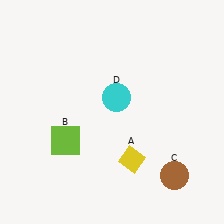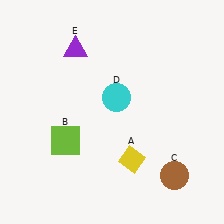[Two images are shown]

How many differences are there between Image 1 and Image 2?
There is 1 difference between the two images.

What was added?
A purple triangle (E) was added in Image 2.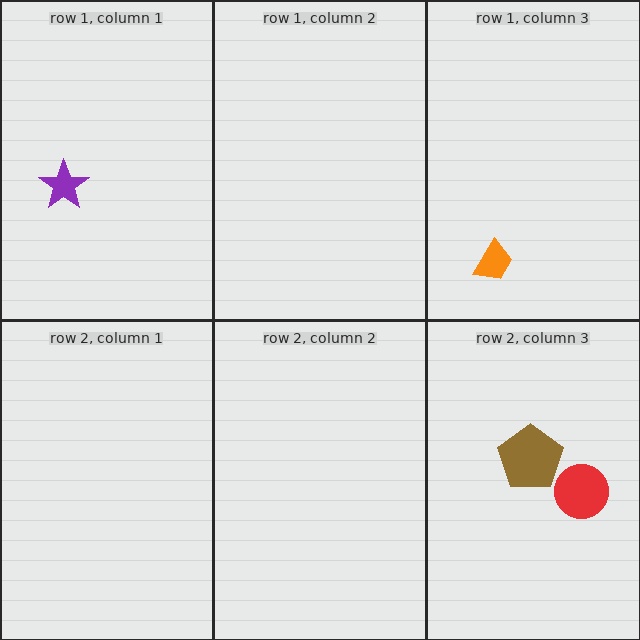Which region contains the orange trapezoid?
The row 1, column 3 region.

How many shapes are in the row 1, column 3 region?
1.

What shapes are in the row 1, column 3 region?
The orange trapezoid.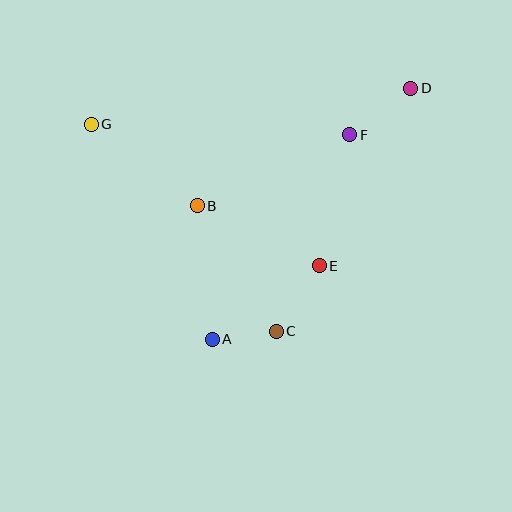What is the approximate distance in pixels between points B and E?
The distance between B and E is approximately 136 pixels.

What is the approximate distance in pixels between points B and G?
The distance between B and G is approximately 133 pixels.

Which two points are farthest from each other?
Points D and G are farthest from each other.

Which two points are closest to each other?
Points A and C are closest to each other.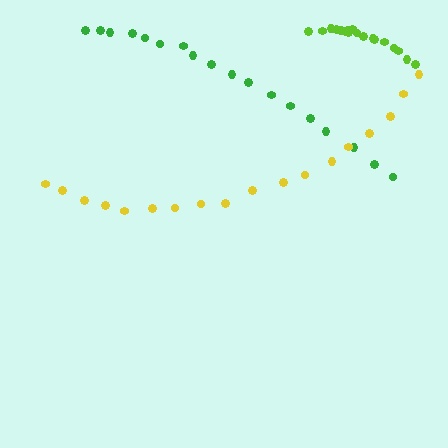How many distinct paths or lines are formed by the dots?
There are 3 distinct paths.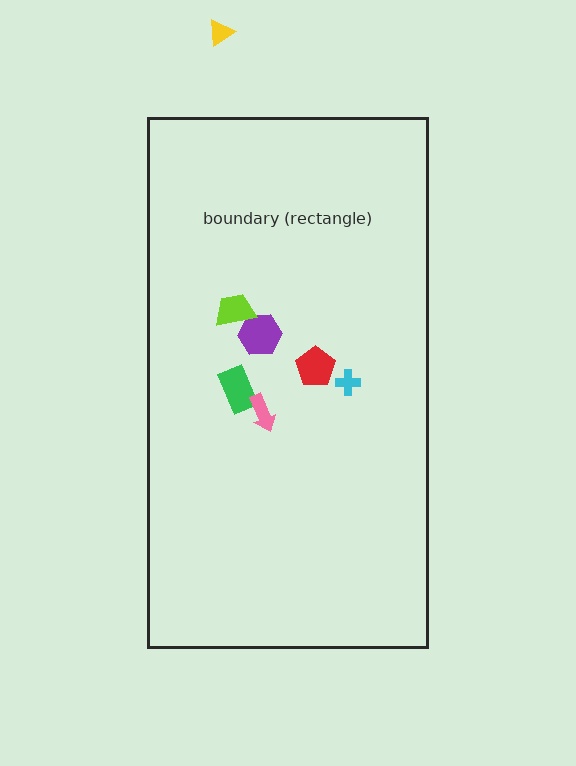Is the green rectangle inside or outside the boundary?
Inside.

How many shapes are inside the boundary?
6 inside, 1 outside.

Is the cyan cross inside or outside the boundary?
Inside.